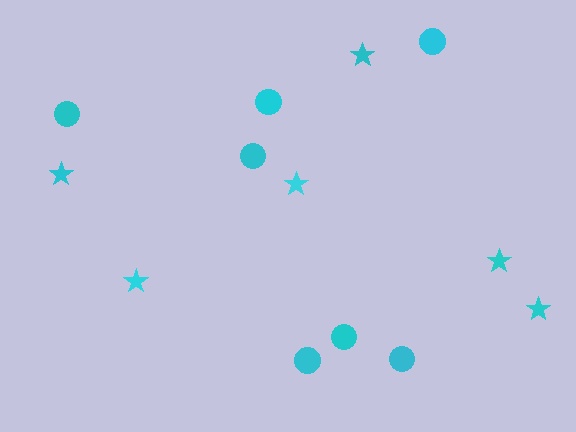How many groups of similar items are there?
There are 2 groups: one group of circles (7) and one group of stars (6).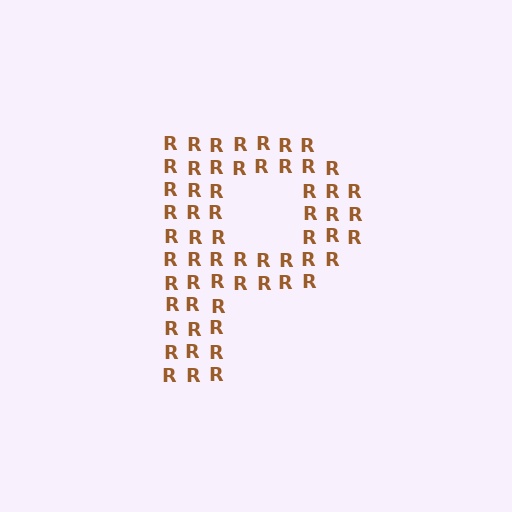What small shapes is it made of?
It is made of small letter R's.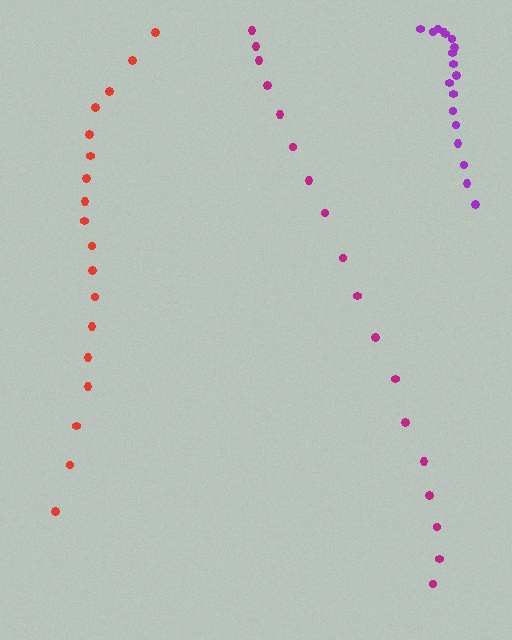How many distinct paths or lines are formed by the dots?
There are 3 distinct paths.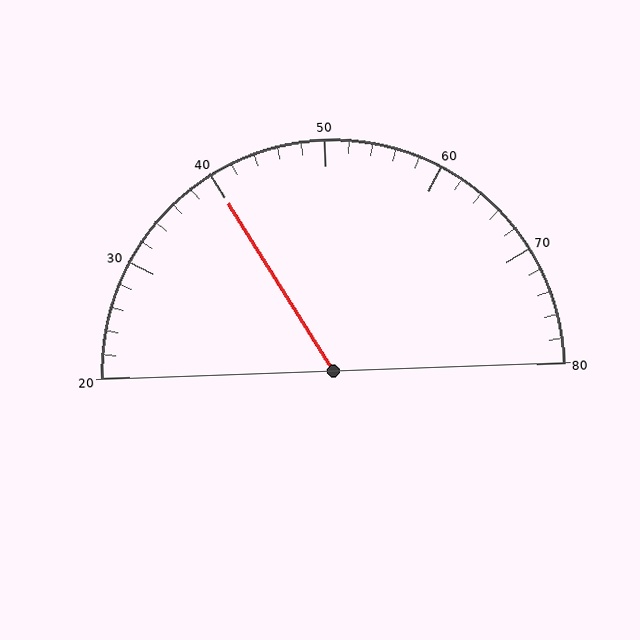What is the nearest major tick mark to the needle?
The nearest major tick mark is 40.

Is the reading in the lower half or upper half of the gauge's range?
The reading is in the lower half of the range (20 to 80).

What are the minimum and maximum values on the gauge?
The gauge ranges from 20 to 80.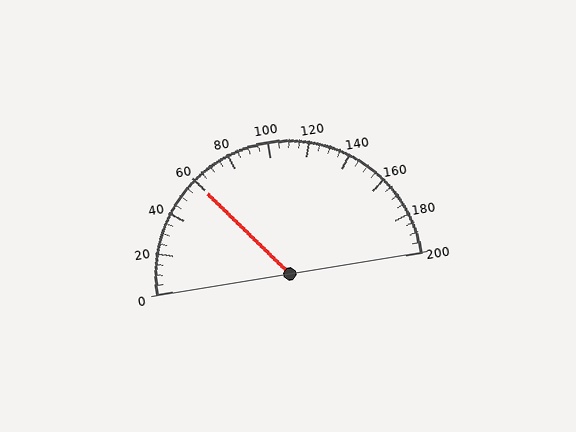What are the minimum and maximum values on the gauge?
The gauge ranges from 0 to 200.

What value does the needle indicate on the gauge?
The needle indicates approximately 60.